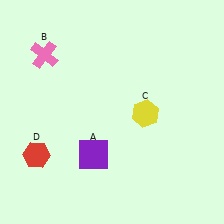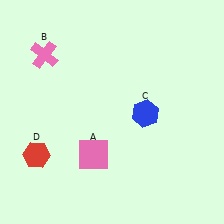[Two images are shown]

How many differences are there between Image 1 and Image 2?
There are 2 differences between the two images.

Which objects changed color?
A changed from purple to pink. C changed from yellow to blue.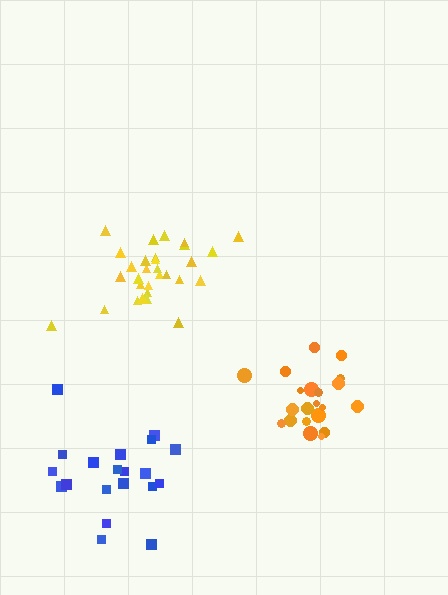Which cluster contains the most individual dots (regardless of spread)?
Yellow (30).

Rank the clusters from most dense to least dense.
orange, yellow, blue.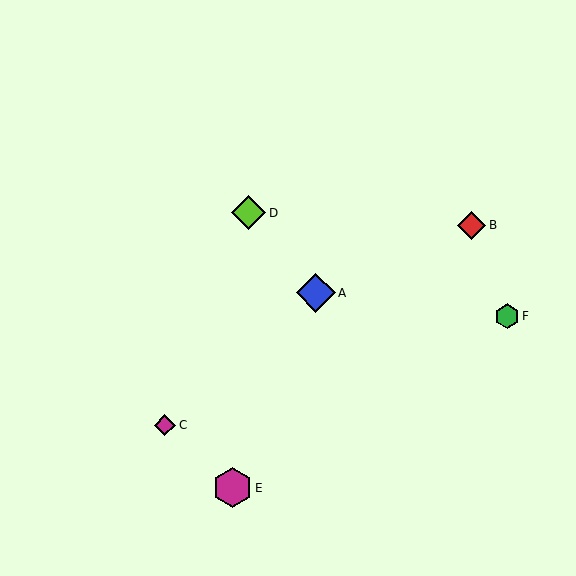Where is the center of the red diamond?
The center of the red diamond is at (472, 226).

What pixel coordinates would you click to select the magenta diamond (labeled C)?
Click at (165, 425) to select the magenta diamond C.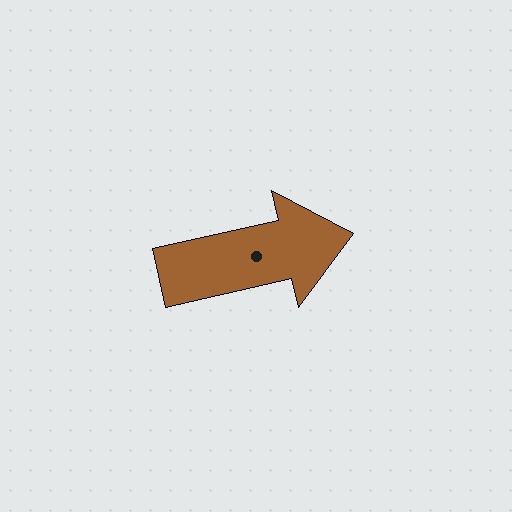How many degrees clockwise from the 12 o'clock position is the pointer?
Approximately 77 degrees.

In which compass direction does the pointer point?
East.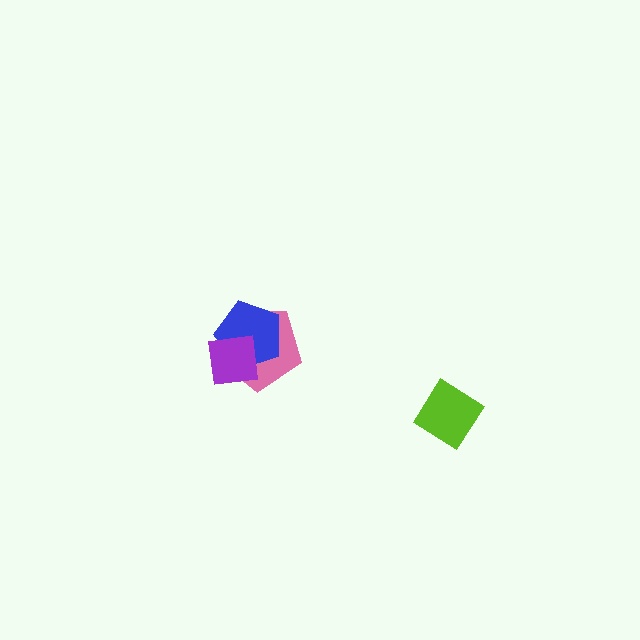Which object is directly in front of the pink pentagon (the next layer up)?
The blue pentagon is directly in front of the pink pentagon.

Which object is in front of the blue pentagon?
The purple square is in front of the blue pentagon.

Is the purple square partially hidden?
No, no other shape covers it.